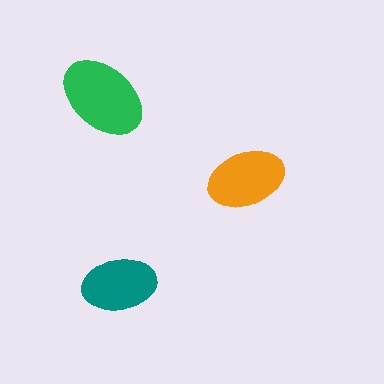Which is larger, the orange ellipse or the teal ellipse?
The orange one.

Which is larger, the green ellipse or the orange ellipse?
The green one.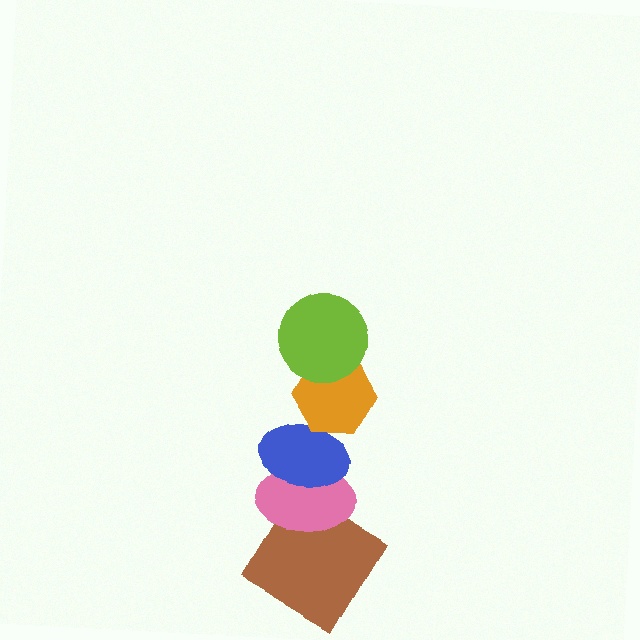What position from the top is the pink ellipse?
The pink ellipse is 4th from the top.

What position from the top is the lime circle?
The lime circle is 1st from the top.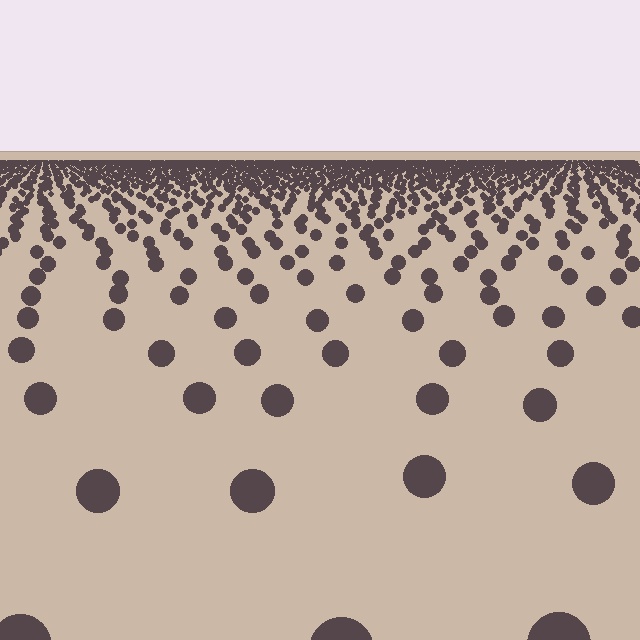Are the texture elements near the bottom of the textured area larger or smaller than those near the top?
Larger. Near the bottom, elements are closer to the viewer and appear at a bigger on-screen size.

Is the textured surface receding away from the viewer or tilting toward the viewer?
The surface is receding away from the viewer. Texture elements get smaller and denser toward the top.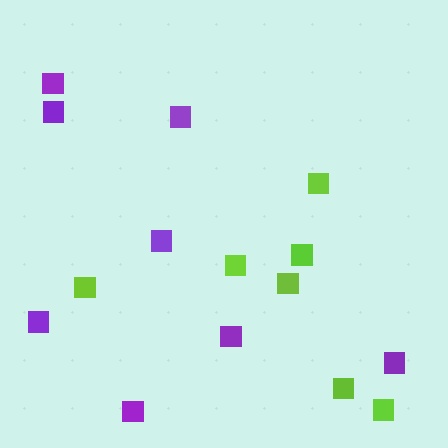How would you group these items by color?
There are 2 groups: one group of purple squares (8) and one group of lime squares (7).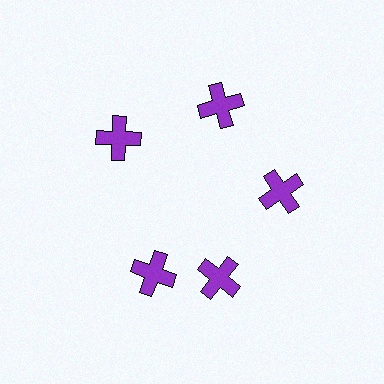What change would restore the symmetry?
The symmetry would be restored by rotating it back into even spacing with its neighbors so that all 5 crosses sit at equal angles and equal distance from the center.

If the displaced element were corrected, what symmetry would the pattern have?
It would have 5-fold rotational symmetry — the pattern would map onto itself every 72 degrees.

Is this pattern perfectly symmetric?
No. The 5 purple crosses are arranged in a ring, but one element near the 8 o'clock position is rotated out of alignment along the ring, breaking the 5-fold rotational symmetry.